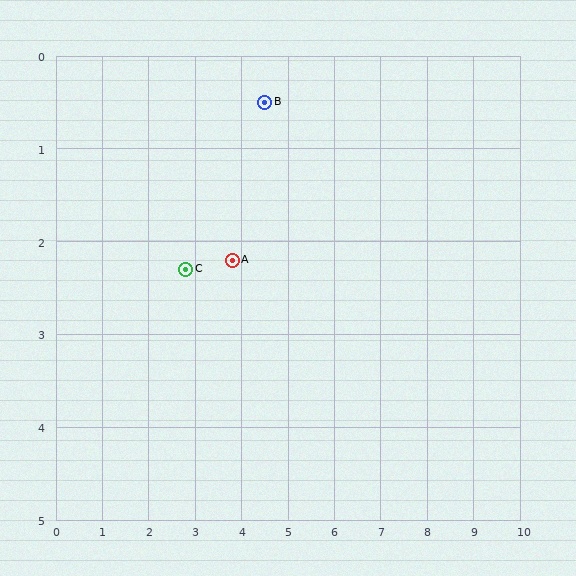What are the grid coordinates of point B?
Point B is at approximately (4.5, 0.5).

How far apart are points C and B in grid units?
Points C and B are about 2.5 grid units apart.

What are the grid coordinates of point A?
Point A is at approximately (3.8, 2.2).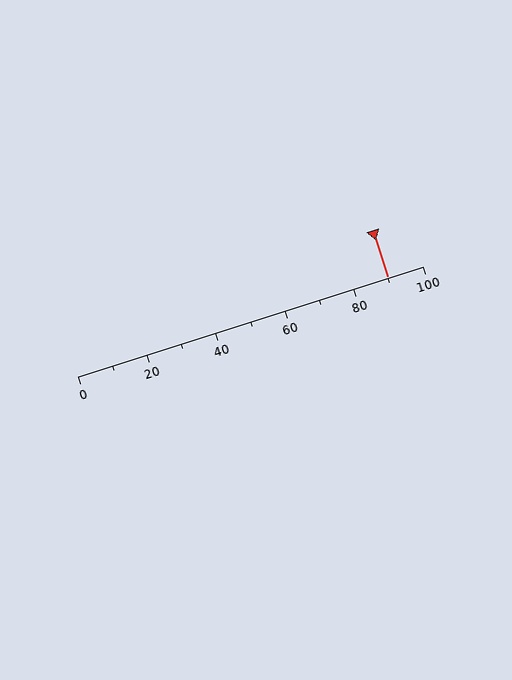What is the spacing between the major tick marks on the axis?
The major ticks are spaced 20 apart.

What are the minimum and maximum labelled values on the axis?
The axis runs from 0 to 100.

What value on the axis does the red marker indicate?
The marker indicates approximately 90.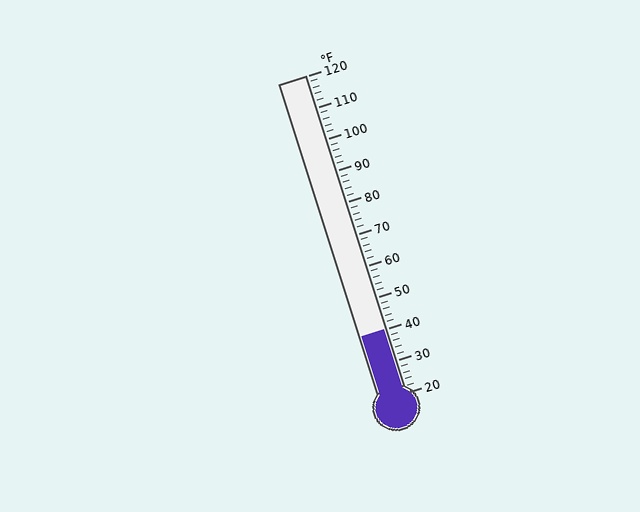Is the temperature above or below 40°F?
The temperature is at 40°F.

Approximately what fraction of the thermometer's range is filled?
The thermometer is filled to approximately 20% of its range.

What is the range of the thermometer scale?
The thermometer scale ranges from 20°F to 120°F.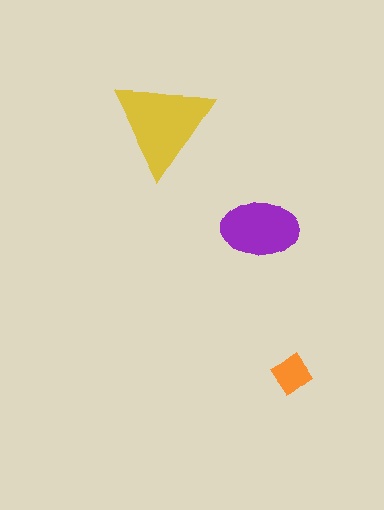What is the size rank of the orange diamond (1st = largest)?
3rd.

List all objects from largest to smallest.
The yellow triangle, the purple ellipse, the orange diamond.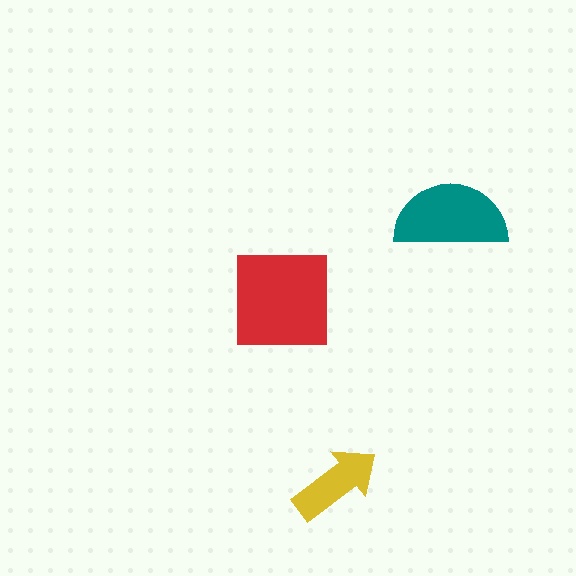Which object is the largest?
The red square.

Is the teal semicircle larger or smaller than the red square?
Smaller.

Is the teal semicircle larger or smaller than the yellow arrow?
Larger.